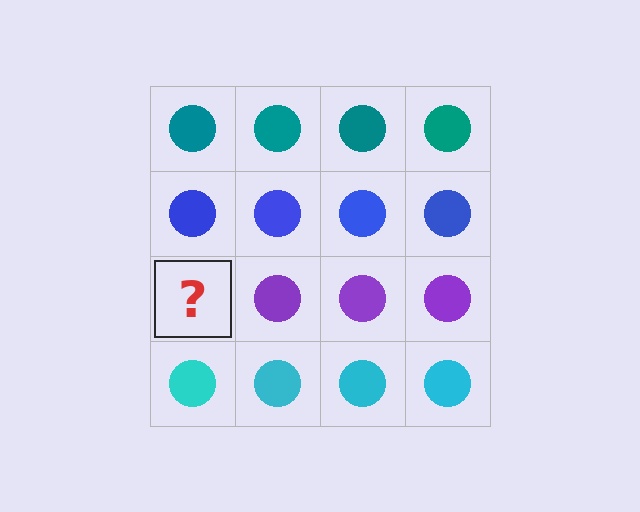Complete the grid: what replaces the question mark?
The question mark should be replaced with a purple circle.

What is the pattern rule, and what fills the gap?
The rule is that each row has a consistent color. The gap should be filled with a purple circle.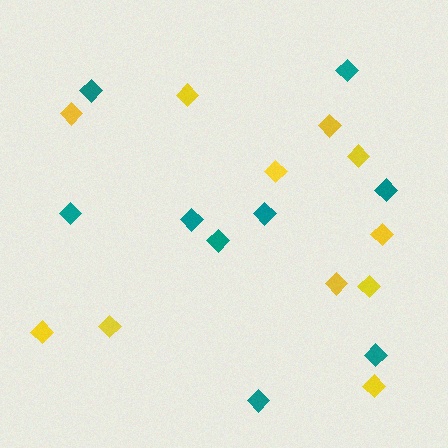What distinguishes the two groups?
There are 2 groups: one group of teal diamonds (9) and one group of yellow diamonds (11).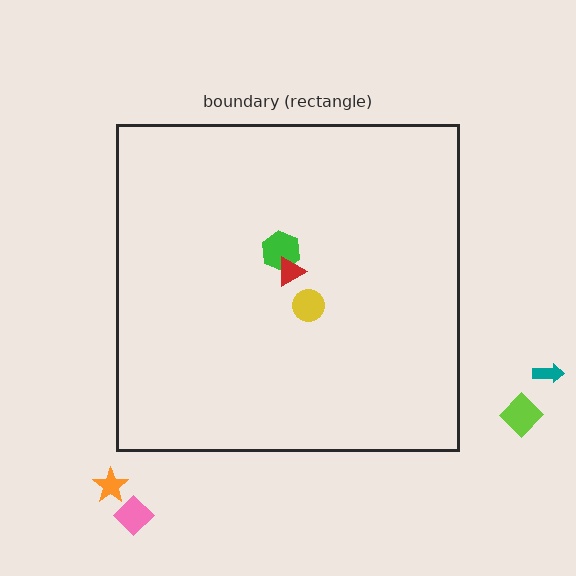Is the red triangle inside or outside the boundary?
Inside.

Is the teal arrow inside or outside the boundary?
Outside.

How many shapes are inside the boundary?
3 inside, 4 outside.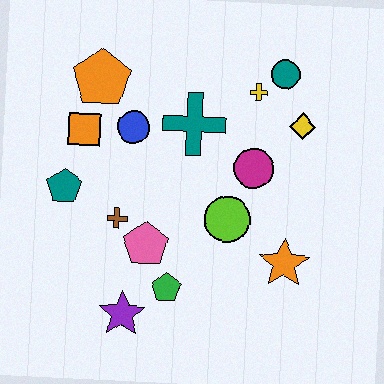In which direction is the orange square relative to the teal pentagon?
The orange square is above the teal pentagon.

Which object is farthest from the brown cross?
The teal circle is farthest from the brown cross.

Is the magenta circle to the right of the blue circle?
Yes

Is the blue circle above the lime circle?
Yes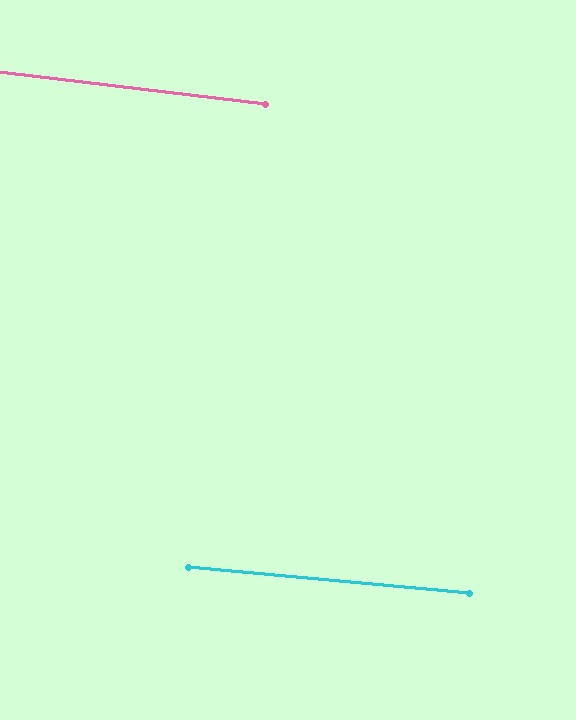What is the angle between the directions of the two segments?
Approximately 2 degrees.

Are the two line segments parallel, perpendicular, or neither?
Parallel — their directions differ by only 1.6°.